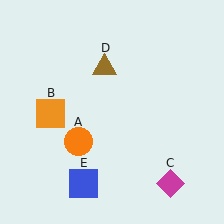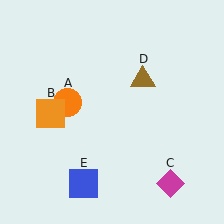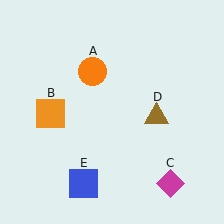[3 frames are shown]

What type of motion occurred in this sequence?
The orange circle (object A), brown triangle (object D) rotated clockwise around the center of the scene.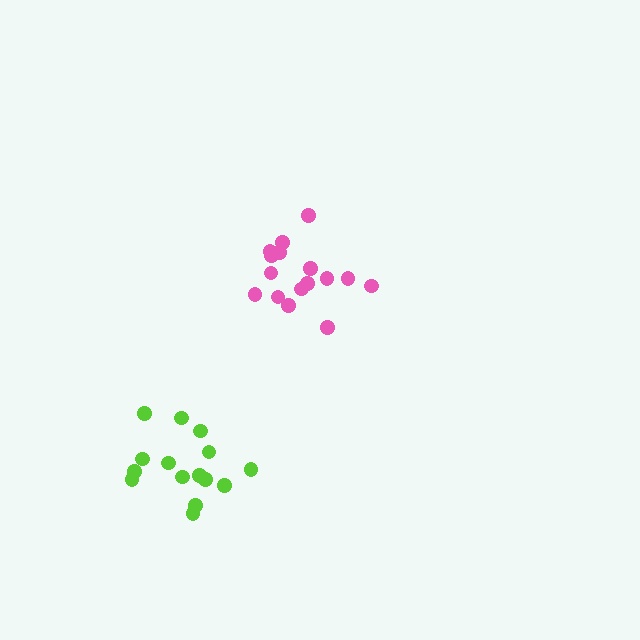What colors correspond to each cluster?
The clusters are colored: pink, lime.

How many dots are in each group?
Group 1: 16 dots, Group 2: 15 dots (31 total).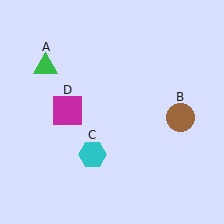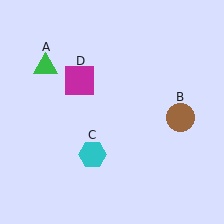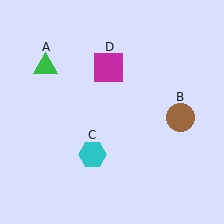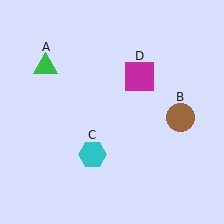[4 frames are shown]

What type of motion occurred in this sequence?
The magenta square (object D) rotated clockwise around the center of the scene.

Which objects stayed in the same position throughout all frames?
Green triangle (object A) and brown circle (object B) and cyan hexagon (object C) remained stationary.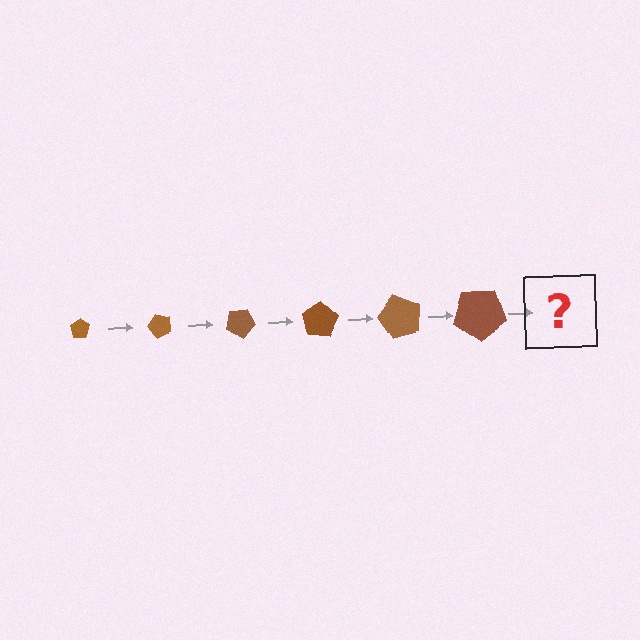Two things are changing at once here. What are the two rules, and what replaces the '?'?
The two rules are that the pentagon grows larger each step and it rotates 50 degrees each step. The '?' should be a pentagon, larger than the previous one and rotated 300 degrees from the start.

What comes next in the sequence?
The next element should be a pentagon, larger than the previous one and rotated 300 degrees from the start.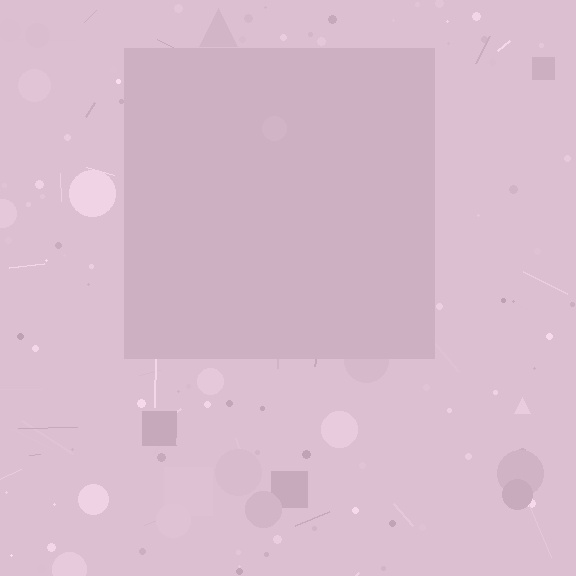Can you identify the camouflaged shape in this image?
The camouflaged shape is a square.